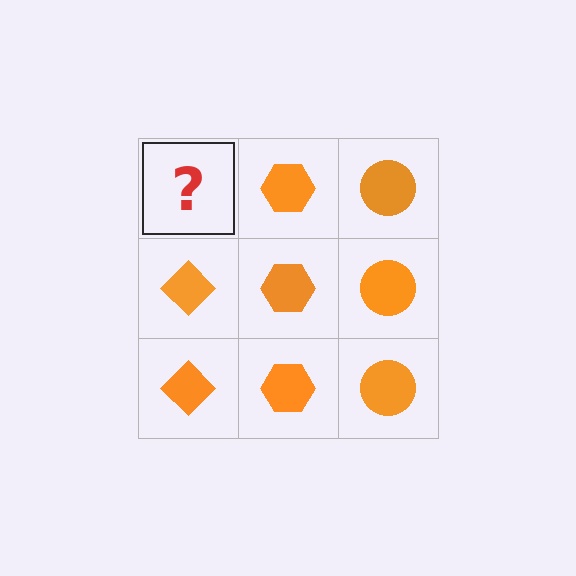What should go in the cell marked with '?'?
The missing cell should contain an orange diamond.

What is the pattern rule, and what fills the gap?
The rule is that each column has a consistent shape. The gap should be filled with an orange diamond.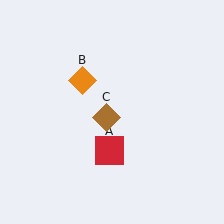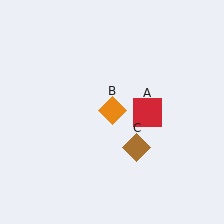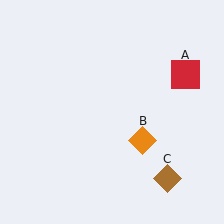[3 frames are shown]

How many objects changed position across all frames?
3 objects changed position: red square (object A), orange diamond (object B), brown diamond (object C).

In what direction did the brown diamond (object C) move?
The brown diamond (object C) moved down and to the right.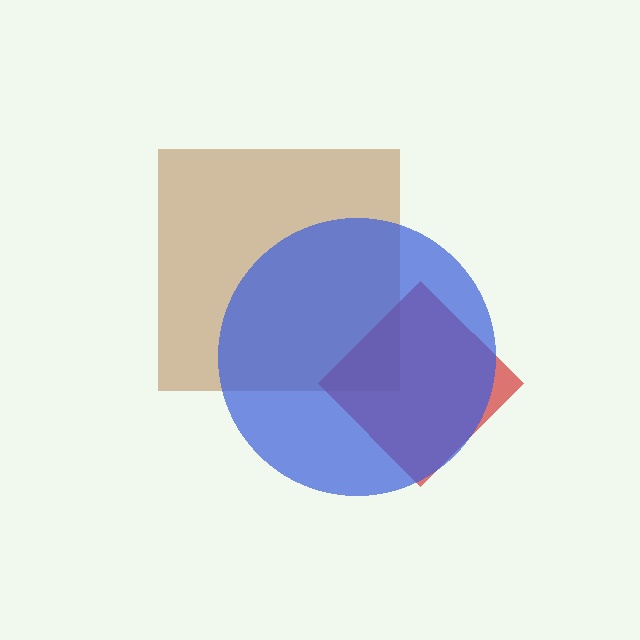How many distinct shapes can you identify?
There are 3 distinct shapes: a brown square, a red diamond, a blue circle.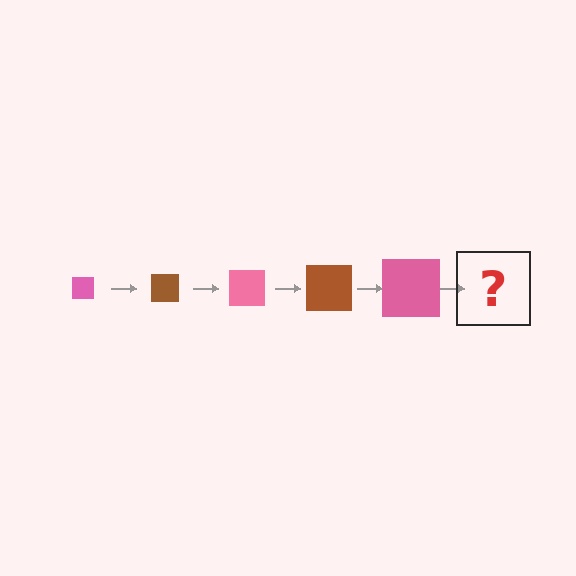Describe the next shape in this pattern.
It should be a brown square, larger than the previous one.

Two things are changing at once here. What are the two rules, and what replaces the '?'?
The two rules are that the square grows larger each step and the color cycles through pink and brown. The '?' should be a brown square, larger than the previous one.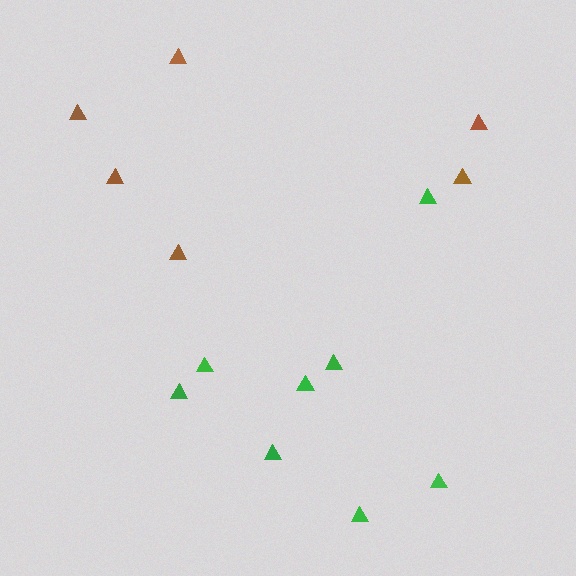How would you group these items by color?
There are 2 groups: one group of brown triangles (6) and one group of green triangles (8).